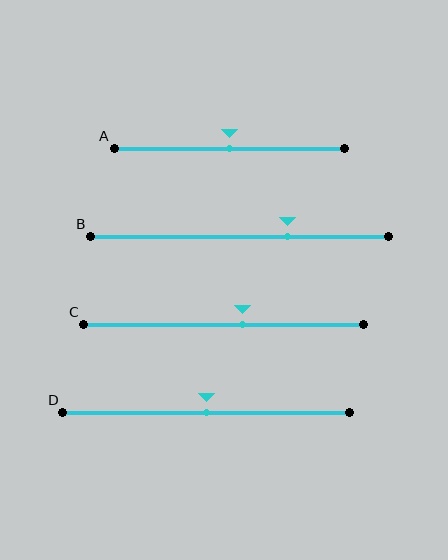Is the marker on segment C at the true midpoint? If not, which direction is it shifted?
No, the marker on segment C is shifted to the right by about 7% of the segment length.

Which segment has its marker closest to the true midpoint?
Segment A has its marker closest to the true midpoint.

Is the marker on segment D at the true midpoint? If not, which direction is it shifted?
Yes, the marker on segment D is at the true midpoint.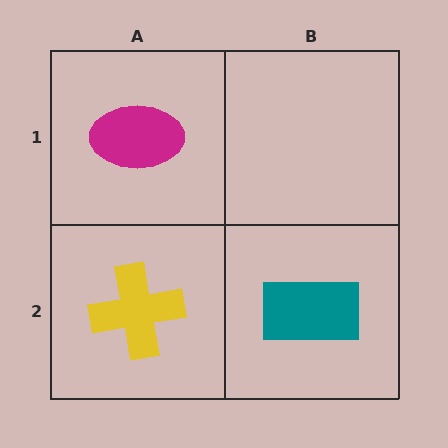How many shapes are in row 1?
1 shape.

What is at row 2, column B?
A teal rectangle.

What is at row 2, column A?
A yellow cross.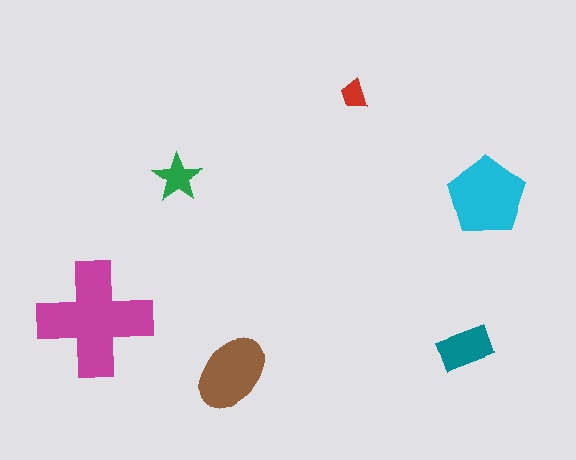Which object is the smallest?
The red trapezoid.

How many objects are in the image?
There are 6 objects in the image.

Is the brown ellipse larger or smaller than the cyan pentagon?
Smaller.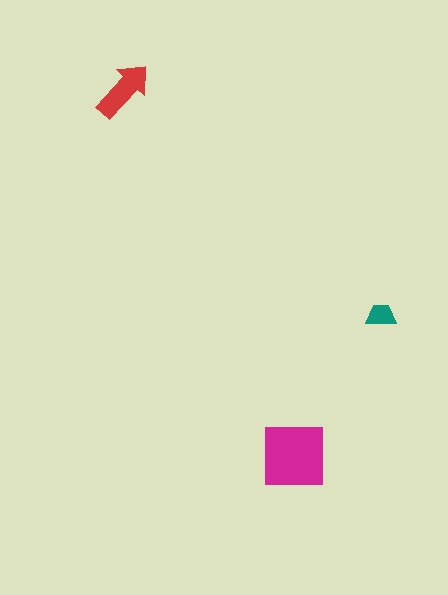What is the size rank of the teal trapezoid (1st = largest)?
3rd.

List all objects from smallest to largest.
The teal trapezoid, the red arrow, the magenta square.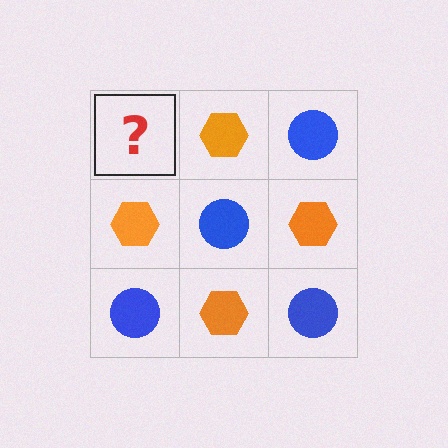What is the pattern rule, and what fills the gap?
The rule is that it alternates blue circle and orange hexagon in a checkerboard pattern. The gap should be filled with a blue circle.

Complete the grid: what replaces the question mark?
The question mark should be replaced with a blue circle.